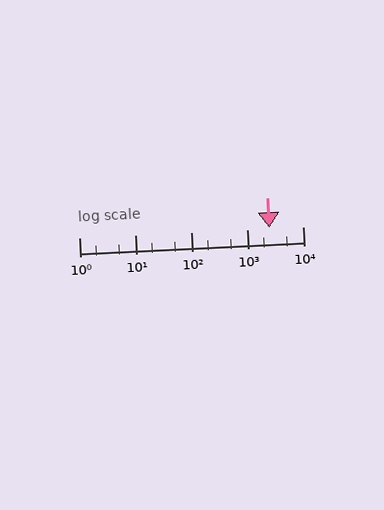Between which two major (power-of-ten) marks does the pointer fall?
The pointer is between 1000 and 10000.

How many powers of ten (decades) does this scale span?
The scale spans 4 decades, from 1 to 10000.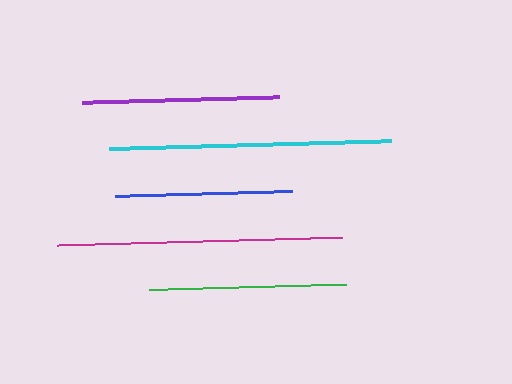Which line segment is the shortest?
The blue line is the shortest at approximately 176 pixels.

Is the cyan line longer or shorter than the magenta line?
The magenta line is longer than the cyan line.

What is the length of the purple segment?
The purple segment is approximately 197 pixels long.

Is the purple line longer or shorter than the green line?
The green line is longer than the purple line.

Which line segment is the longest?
The magenta line is the longest at approximately 285 pixels.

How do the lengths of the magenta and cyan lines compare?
The magenta and cyan lines are approximately the same length.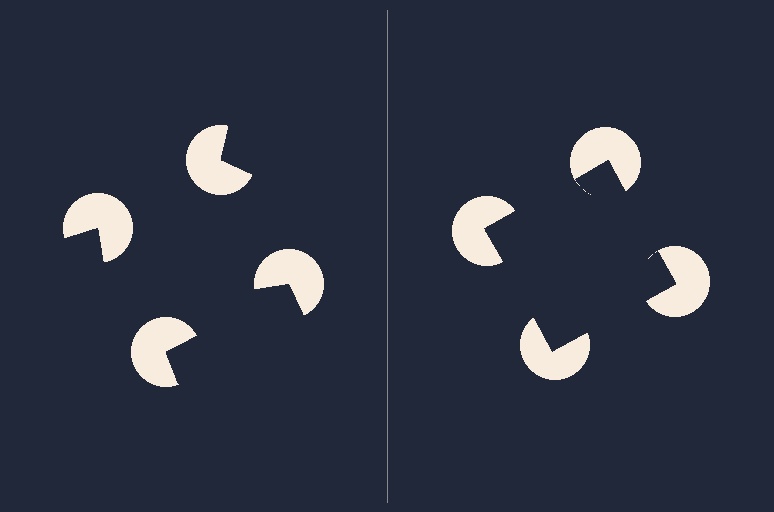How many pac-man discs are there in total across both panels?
8 — 4 on each side.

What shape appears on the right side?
An illusory square.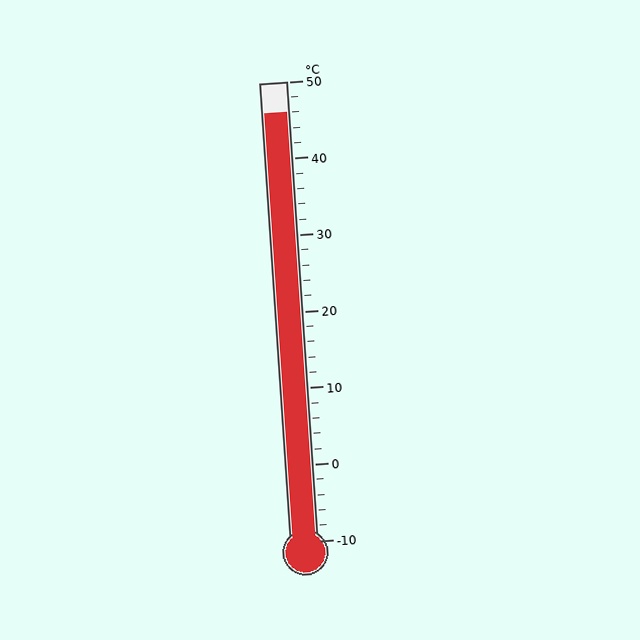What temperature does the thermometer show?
The thermometer shows approximately 46°C.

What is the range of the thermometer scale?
The thermometer scale ranges from -10°C to 50°C.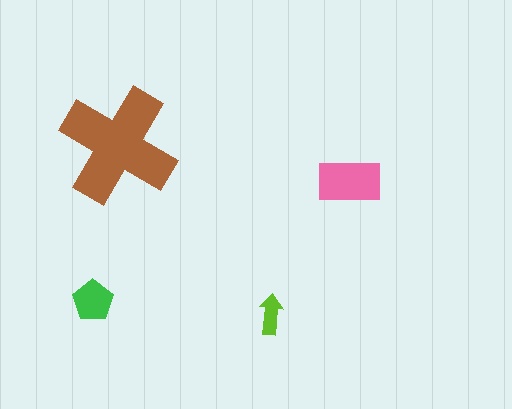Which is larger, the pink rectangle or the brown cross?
The brown cross.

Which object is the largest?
The brown cross.